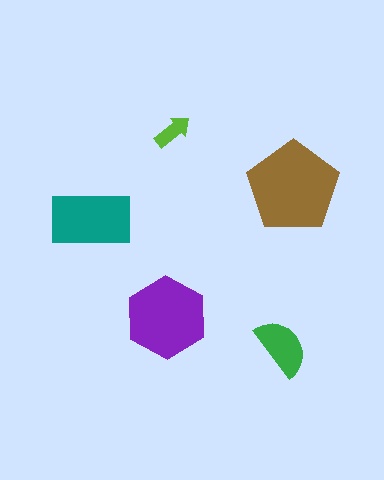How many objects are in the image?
There are 5 objects in the image.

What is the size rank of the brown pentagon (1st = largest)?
1st.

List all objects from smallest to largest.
The lime arrow, the green semicircle, the teal rectangle, the purple hexagon, the brown pentagon.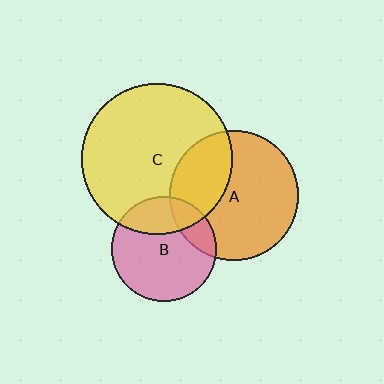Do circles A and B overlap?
Yes.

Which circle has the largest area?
Circle C (yellow).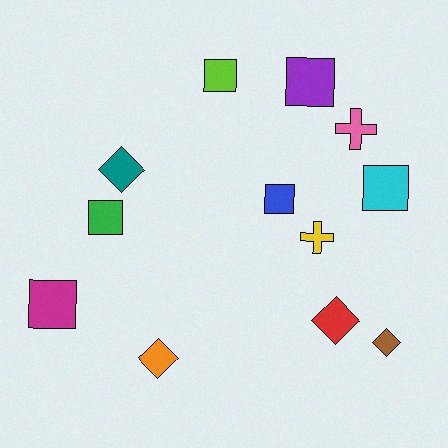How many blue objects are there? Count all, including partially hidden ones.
There is 1 blue object.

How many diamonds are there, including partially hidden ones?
There are 4 diamonds.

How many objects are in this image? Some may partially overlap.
There are 12 objects.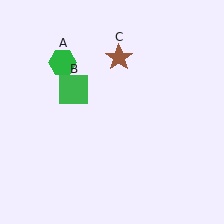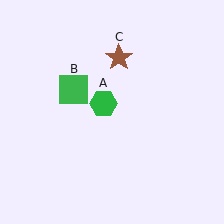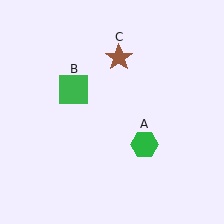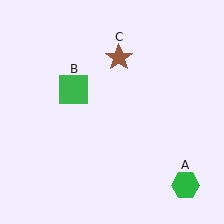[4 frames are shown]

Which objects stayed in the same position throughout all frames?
Green square (object B) and brown star (object C) remained stationary.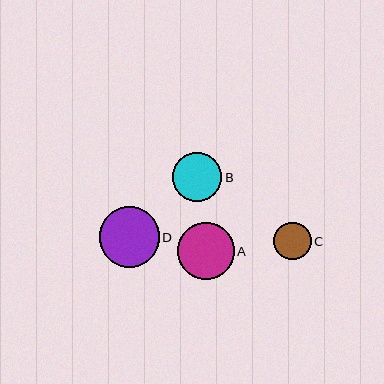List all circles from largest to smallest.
From largest to smallest: D, A, B, C.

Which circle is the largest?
Circle D is the largest with a size of approximately 60 pixels.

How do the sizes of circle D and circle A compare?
Circle D and circle A are approximately the same size.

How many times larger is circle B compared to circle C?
Circle B is approximately 1.3 times the size of circle C.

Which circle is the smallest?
Circle C is the smallest with a size of approximately 38 pixels.